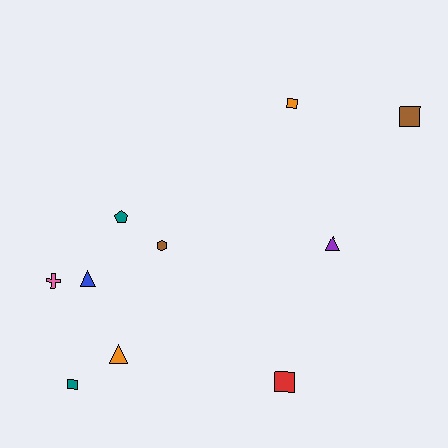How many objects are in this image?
There are 10 objects.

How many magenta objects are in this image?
There are no magenta objects.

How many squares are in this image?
There are 4 squares.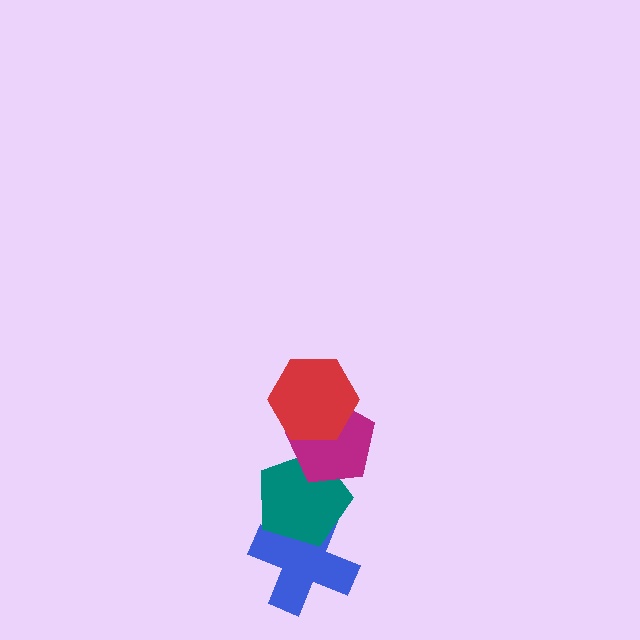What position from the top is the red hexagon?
The red hexagon is 1st from the top.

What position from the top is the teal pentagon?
The teal pentagon is 3rd from the top.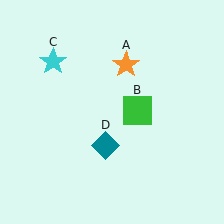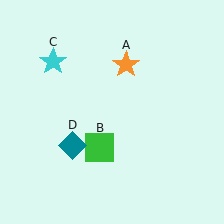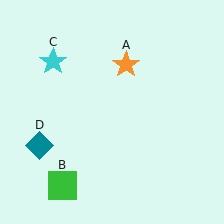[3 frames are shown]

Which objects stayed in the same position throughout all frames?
Orange star (object A) and cyan star (object C) remained stationary.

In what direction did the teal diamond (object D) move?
The teal diamond (object D) moved left.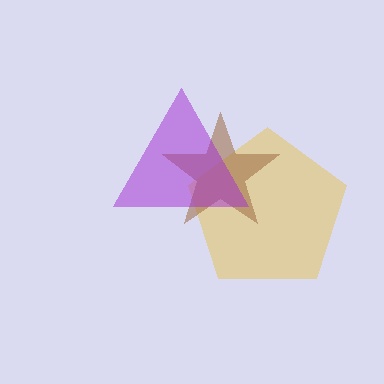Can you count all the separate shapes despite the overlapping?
Yes, there are 3 separate shapes.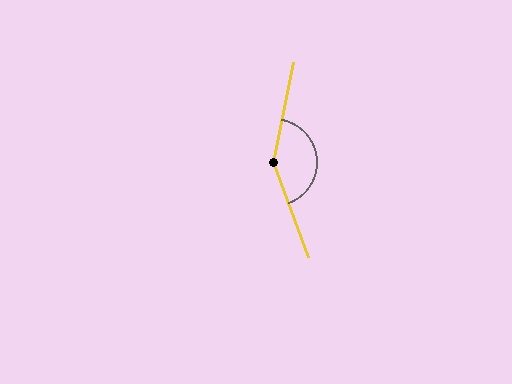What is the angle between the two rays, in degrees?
Approximately 148 degrees.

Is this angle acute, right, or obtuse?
It is obtuse.